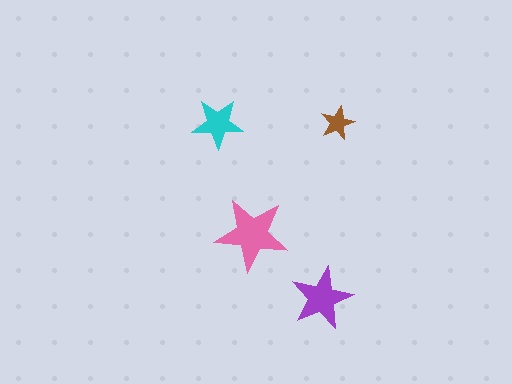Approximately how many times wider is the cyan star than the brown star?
About 1.5 times wider.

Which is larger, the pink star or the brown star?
The pink one.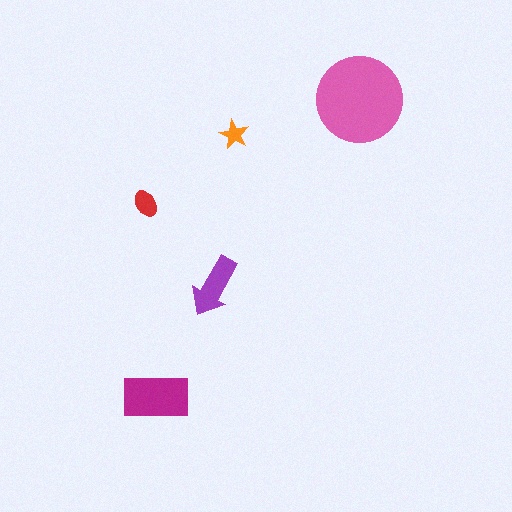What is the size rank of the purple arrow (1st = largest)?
3rd.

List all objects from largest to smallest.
The pink circle, the magenta rectangle, the purple arrow, the red ellipse, the orange star.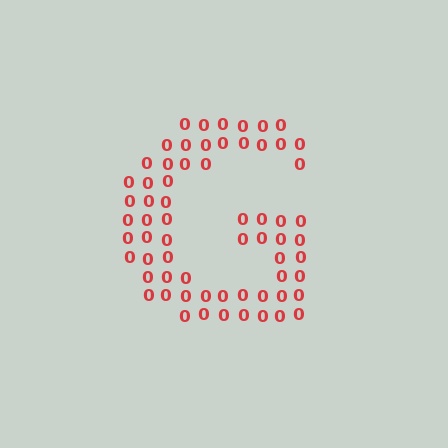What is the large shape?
The large shape is the letter G.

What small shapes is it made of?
It is made of small digit 0's.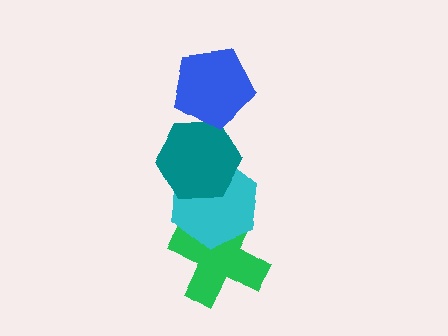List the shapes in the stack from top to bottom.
From top to bottom: the blue pentagon, the teal hexagon, the cyan hexagon, the green cross.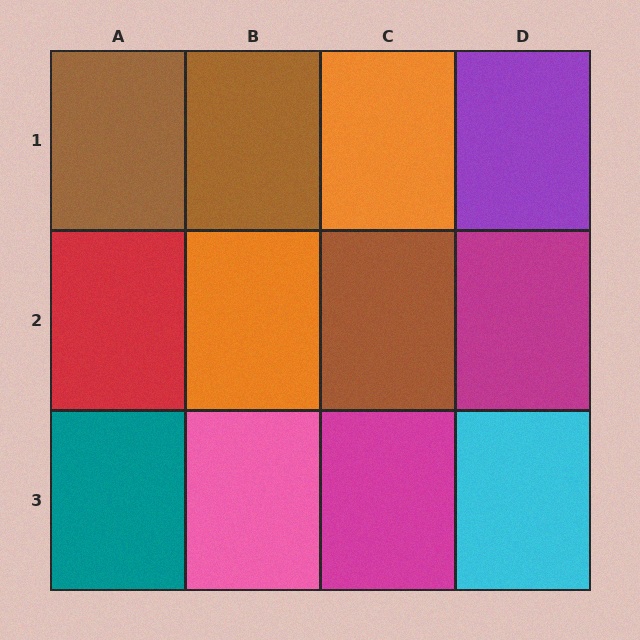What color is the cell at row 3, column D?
Cyan.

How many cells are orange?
2 cells are orange.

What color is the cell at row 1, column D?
Purple.